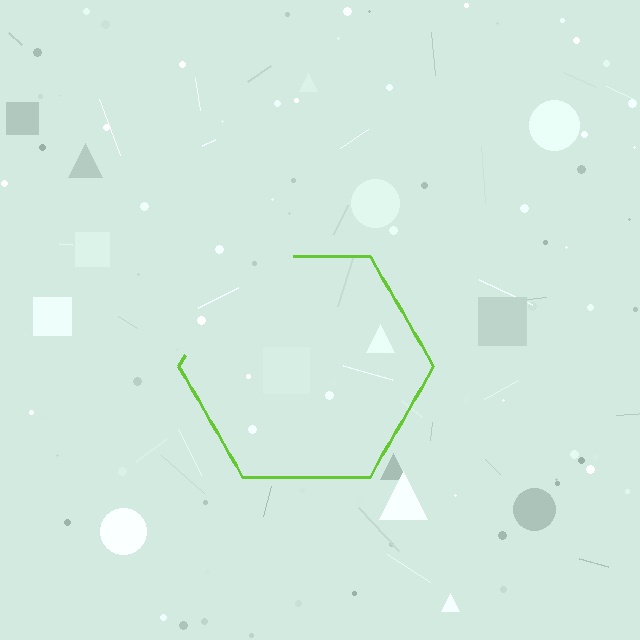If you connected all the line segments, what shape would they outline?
They would outline a hexagon.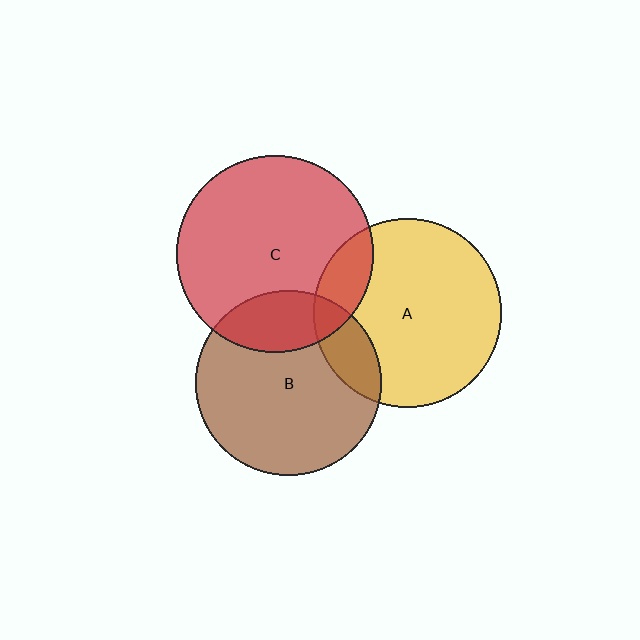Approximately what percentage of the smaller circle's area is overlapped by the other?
Approximately 15%.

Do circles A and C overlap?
Yes.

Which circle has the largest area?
Circle C (red).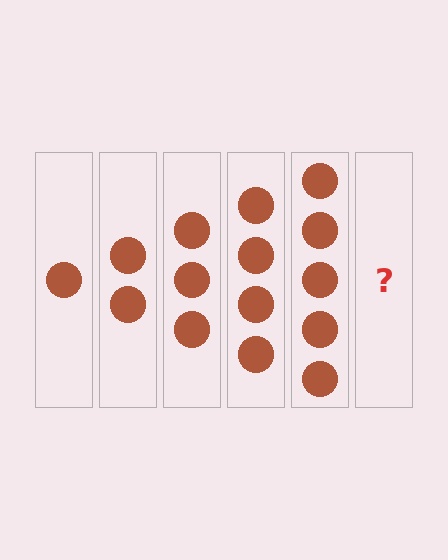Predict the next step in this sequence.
The next step is 6 circles.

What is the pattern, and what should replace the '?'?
The pattern is that each step adds one more circle. The '?' should be 6 circles.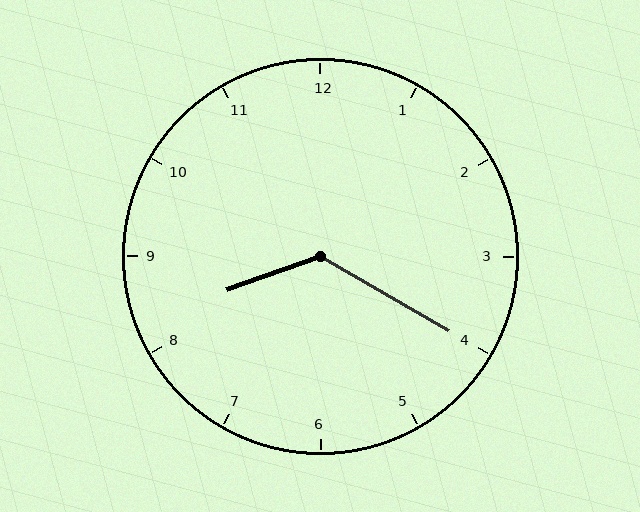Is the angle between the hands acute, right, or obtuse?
It is obtuse.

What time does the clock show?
8:20.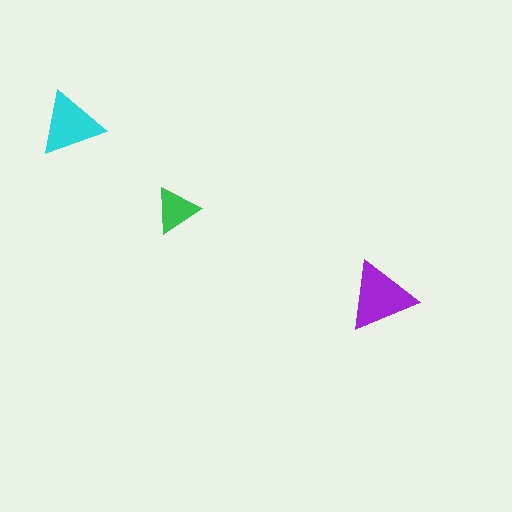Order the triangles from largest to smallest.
the purple one, the cyan one, the green one.